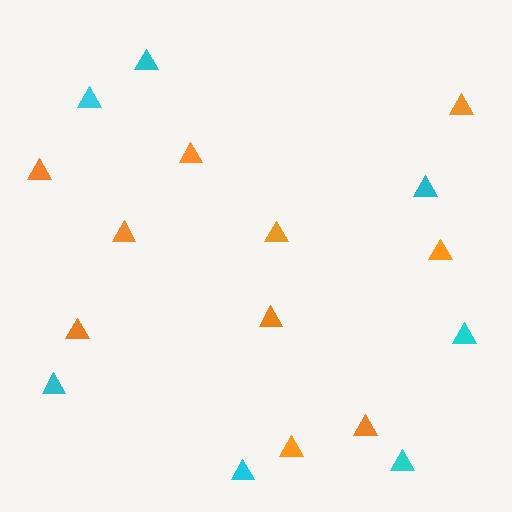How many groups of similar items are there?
There are 2 groups: one group of orange triangles (10) and one group of cyan triangles (7).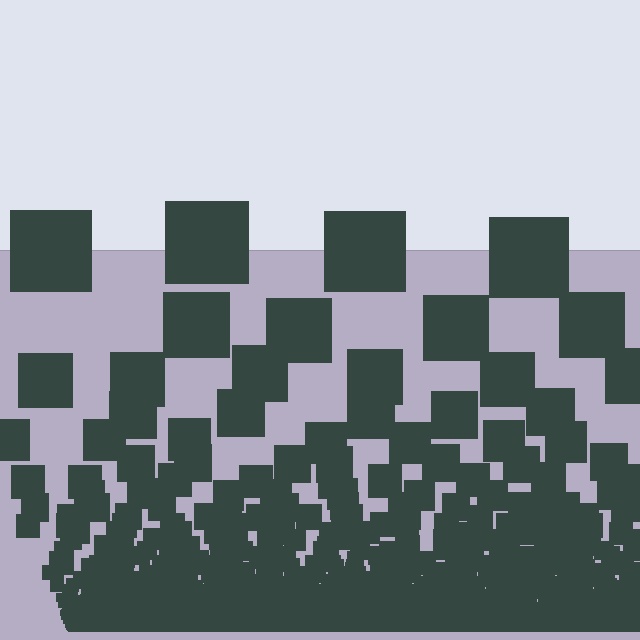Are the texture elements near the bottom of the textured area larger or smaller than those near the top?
Smaller. The gradient is inverted — elements near the bottom are smaller and denser.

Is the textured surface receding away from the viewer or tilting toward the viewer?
The surface appears to tilt toward the viewer. Texture elements get larger and sparser toward the top.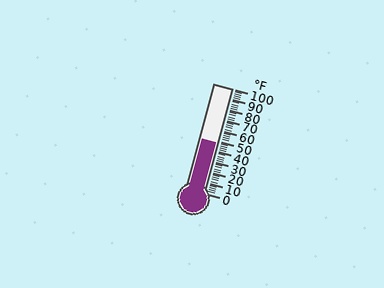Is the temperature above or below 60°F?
The temperature is below 60°F.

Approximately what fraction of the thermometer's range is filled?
The thermometer is filled to approximately 50% of its range.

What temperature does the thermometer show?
The thermometer shows approximately 48°F.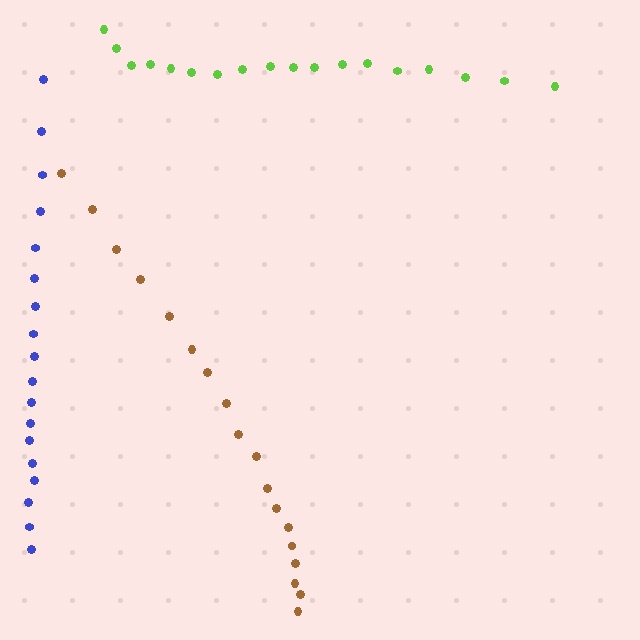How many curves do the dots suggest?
There are 3 distinct paths.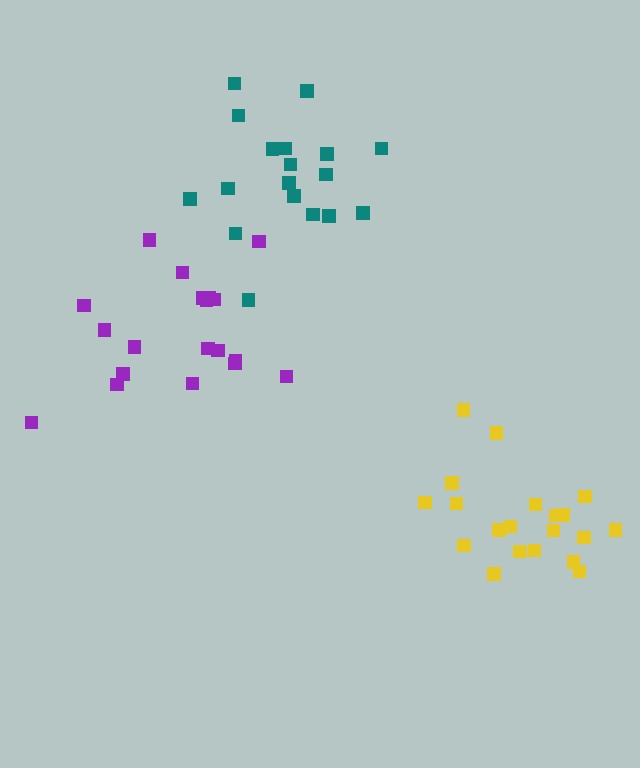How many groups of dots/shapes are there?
There are 3 groups.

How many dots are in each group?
Group 1: 20 dots, Group 2: 19 dots, Group 3: 18 dots (57 total).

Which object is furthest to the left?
The purple cluster is leftmost.